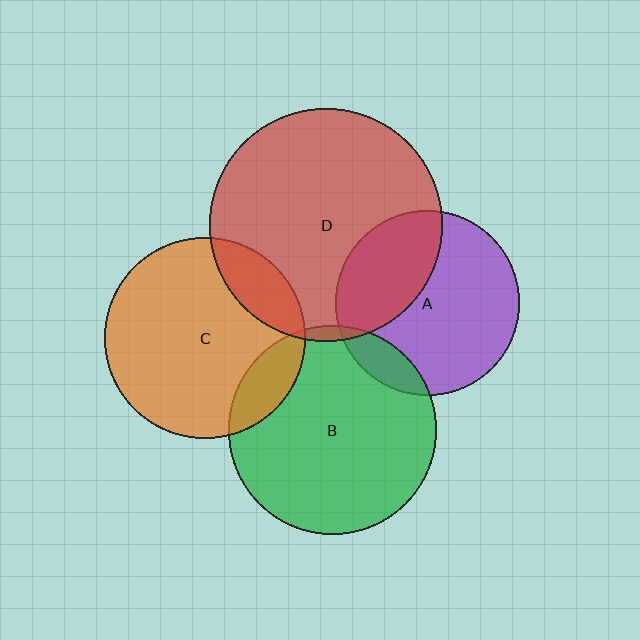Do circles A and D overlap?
Yes.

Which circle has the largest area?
Circle D (red).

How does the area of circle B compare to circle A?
Approximately 1.3 times.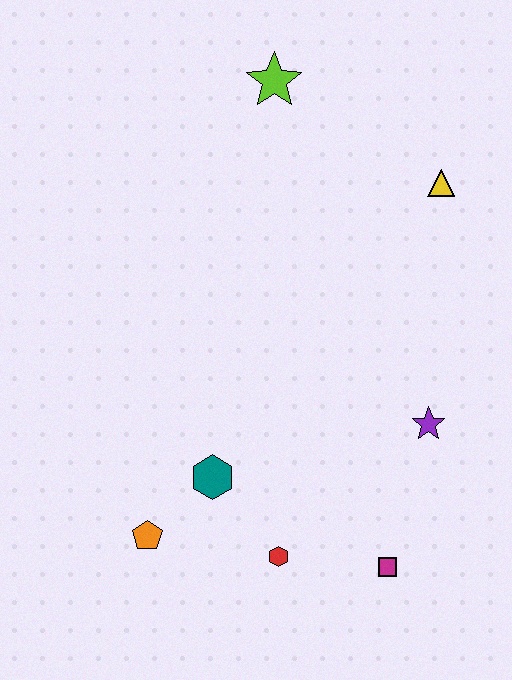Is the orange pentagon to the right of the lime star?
No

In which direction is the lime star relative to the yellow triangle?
The lime star is to the left of the yellow triangle.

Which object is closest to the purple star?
The magenta square is closest to the purple star.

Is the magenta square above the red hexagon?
No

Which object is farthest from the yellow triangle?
The orange pentagon is farthest from the yellow triangle.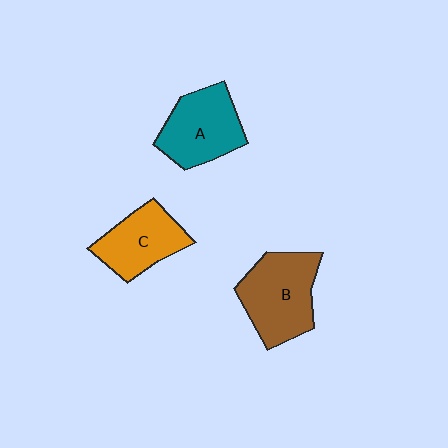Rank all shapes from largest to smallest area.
From largest to smallest: B (brown), A (teal), C (orange).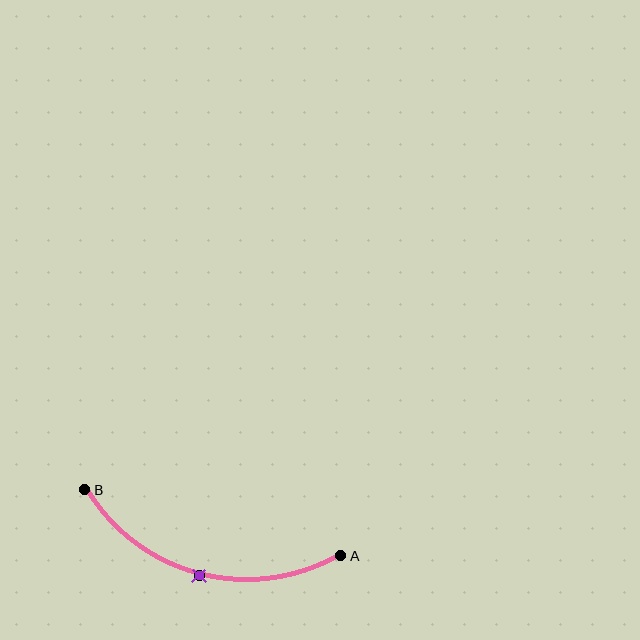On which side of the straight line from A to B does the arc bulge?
The arc bulges below the straight line connecting A and B.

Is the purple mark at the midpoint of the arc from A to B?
Yes. The purple mark lies on the arc at equal arc-length from both A and B — it is the arc midpoint.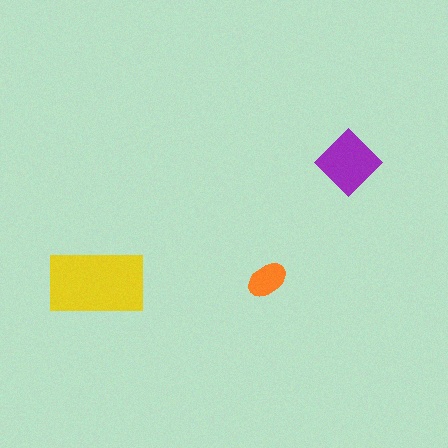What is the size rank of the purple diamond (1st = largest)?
2nd.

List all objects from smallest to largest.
The orange ellipse, the purple diamond, the yellow rectangle.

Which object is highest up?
The purple diamond is topmost.